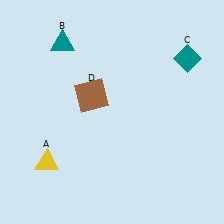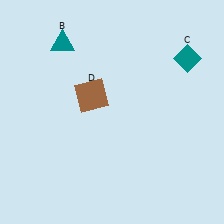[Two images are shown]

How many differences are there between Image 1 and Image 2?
There is 1 difference between the two images.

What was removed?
The yellow triangle (A) was removed in Image 2.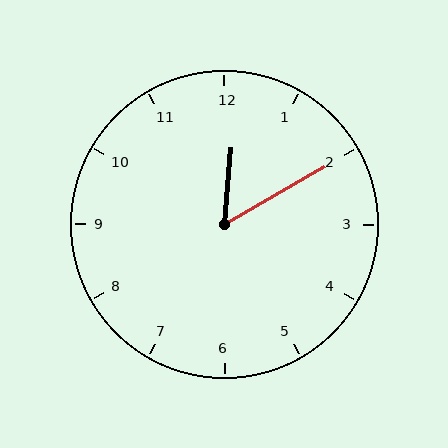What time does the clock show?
12:10.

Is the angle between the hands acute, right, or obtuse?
It is acute.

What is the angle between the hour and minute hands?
Approximately 55 degrees.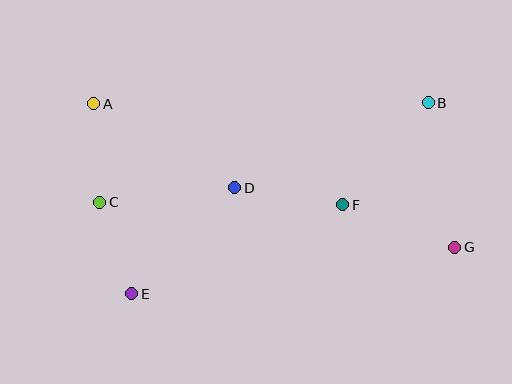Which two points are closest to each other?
Points C and E are closest to each other.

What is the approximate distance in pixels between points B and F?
The distance between B and F is approximately 133 pixels.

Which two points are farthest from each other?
Points A and G are farthest from each other.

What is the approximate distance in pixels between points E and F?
The distance between E and F is approximately 229 pixels.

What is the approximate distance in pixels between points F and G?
The distance between F and G is approximately 120 pixels.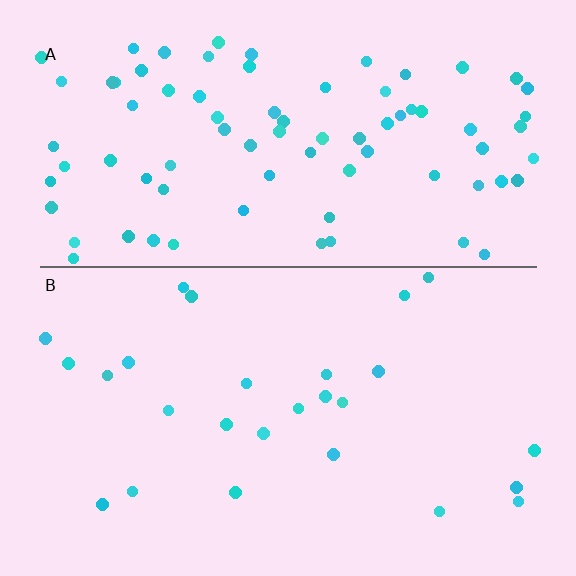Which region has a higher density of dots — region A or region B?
A (the top).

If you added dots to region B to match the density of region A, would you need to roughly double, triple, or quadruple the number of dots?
Approximately triple.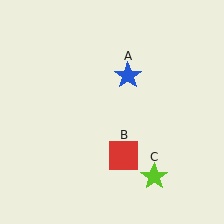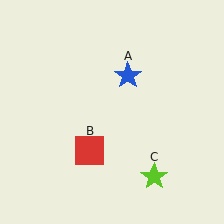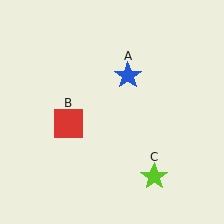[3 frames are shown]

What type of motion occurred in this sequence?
The red square (object B) rotated clockwise around the center of the scene.